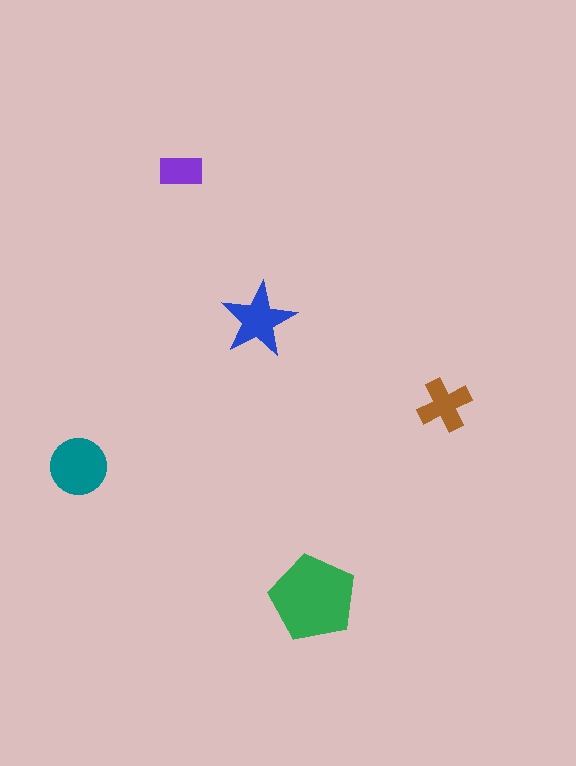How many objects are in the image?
There are 5 objects in the image.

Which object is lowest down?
The green pentagon is bottommost.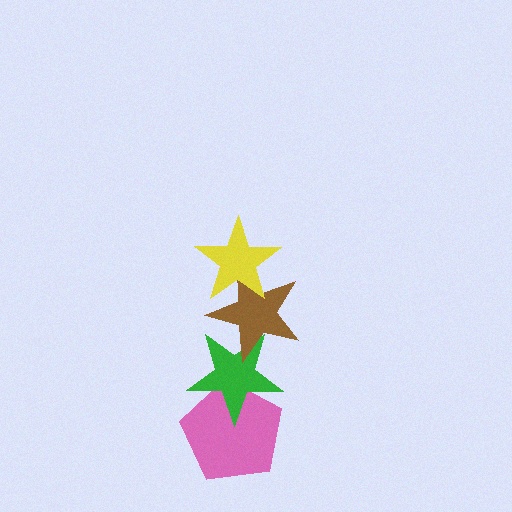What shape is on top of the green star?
The brown star is on top of the green star.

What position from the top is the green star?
The green star is 3rd from the top.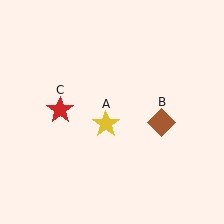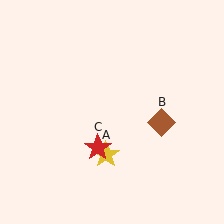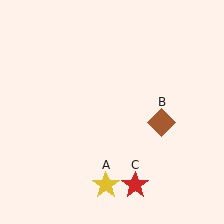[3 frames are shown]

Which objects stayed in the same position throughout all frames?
Brown diamond (object B) remained stationary.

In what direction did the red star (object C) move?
The red star (object C) moved down and to the right.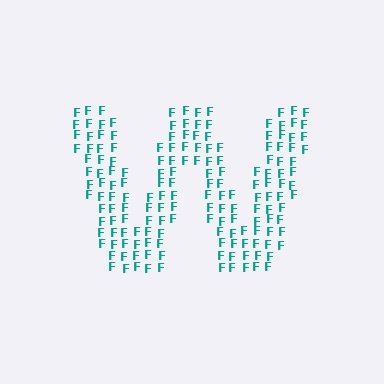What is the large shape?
The large shape is the letter W.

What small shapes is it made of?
It is made of small letter F's.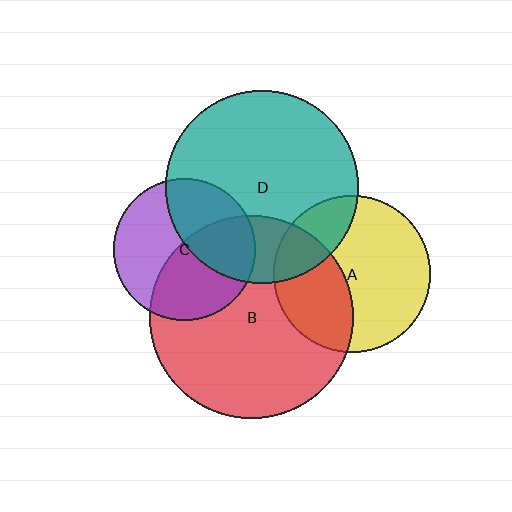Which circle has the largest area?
Circle B (red).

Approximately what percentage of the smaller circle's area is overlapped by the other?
Approximately 40%.